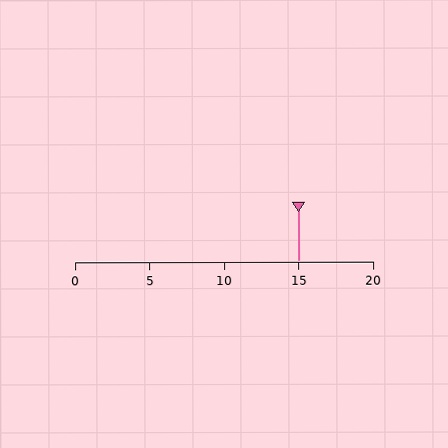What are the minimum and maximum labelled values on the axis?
The axis runs from 0 to 20.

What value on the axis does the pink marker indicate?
The marker indicates approximately 15.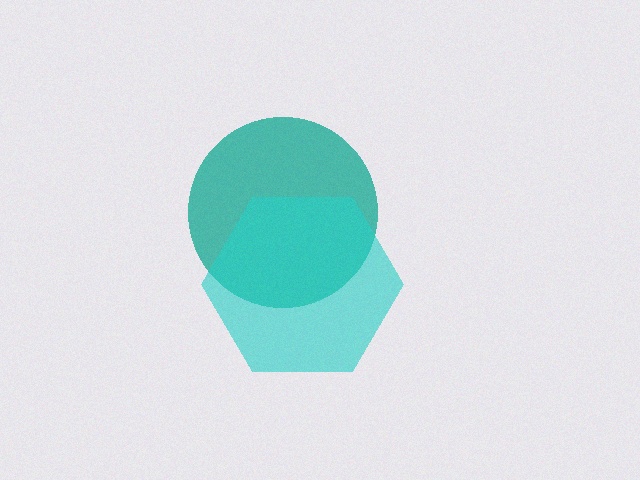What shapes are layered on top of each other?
The layered shapes are: a teal circle, a cyan hexagon.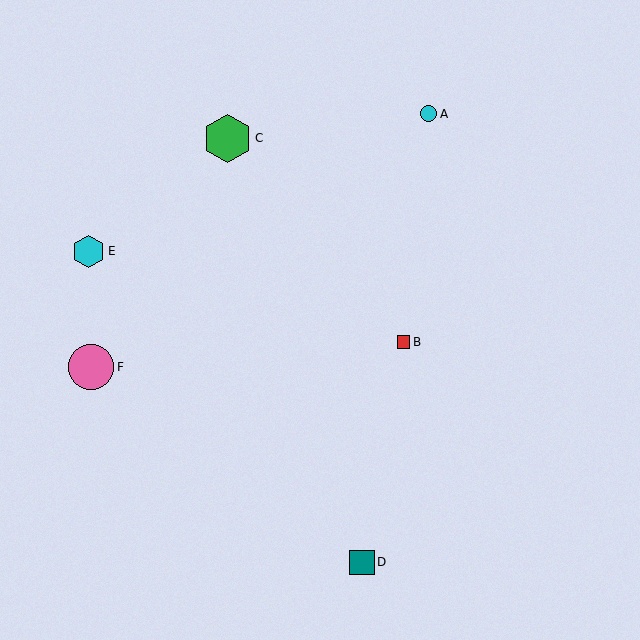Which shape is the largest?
The green hexagon (labeled C) is the largest.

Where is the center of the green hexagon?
The center of the green hexagon is at (228, 138).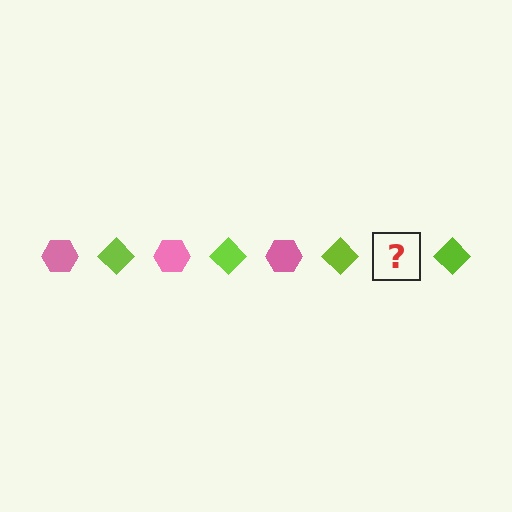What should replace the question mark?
The question mark should be replaced with a pink hexagon.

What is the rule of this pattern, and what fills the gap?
The rule is that the pattern alternates between pink hexagon and lime diamond. The gap should be filled with a pink hexagon.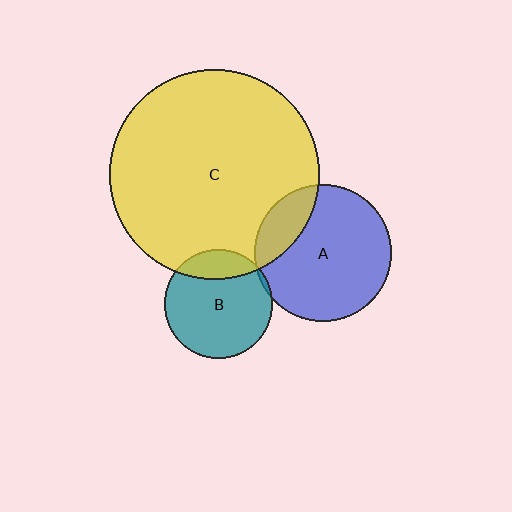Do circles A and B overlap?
Yes.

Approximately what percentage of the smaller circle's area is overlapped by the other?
Approximately 5%.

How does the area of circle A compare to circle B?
Approximately 1.6 times.